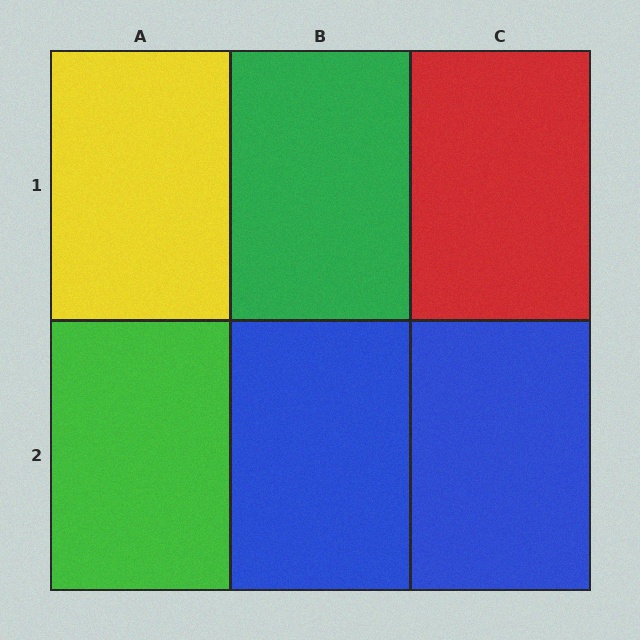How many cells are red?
1 cell is red.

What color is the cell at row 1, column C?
Red.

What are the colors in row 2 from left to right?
Green, blue, blue.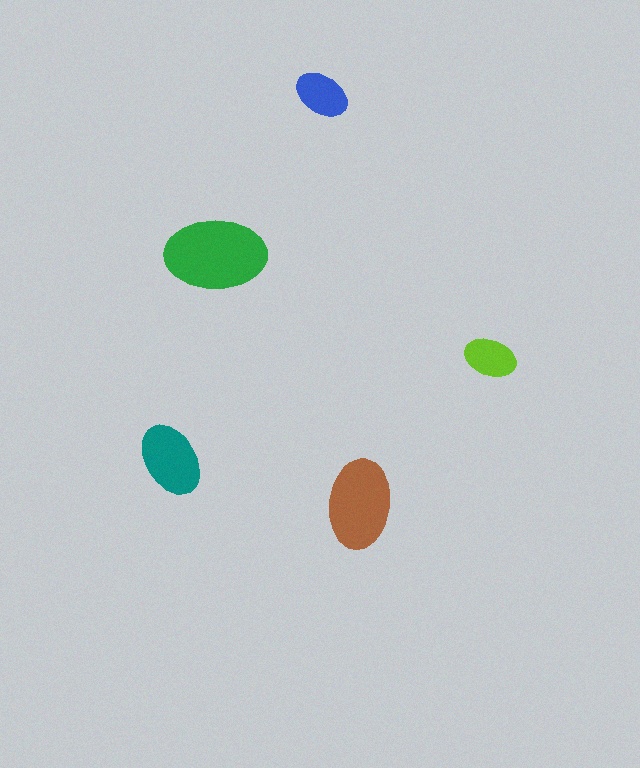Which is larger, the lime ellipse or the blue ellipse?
The blue one.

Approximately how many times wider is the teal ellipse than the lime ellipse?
About 1.5 times wider.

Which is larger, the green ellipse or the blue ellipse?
The green one.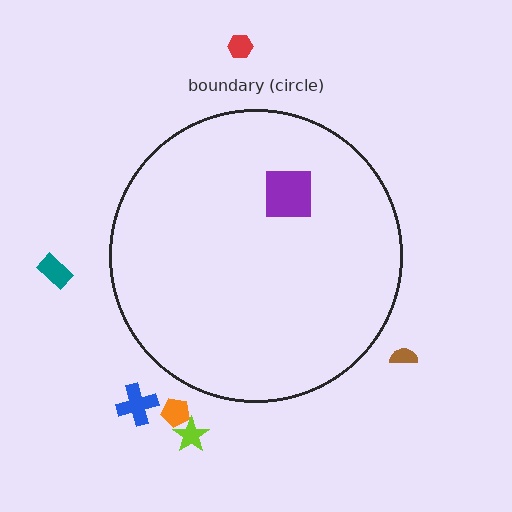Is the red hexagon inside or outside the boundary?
Outside.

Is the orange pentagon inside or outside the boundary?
Outside.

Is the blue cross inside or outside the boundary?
Outside.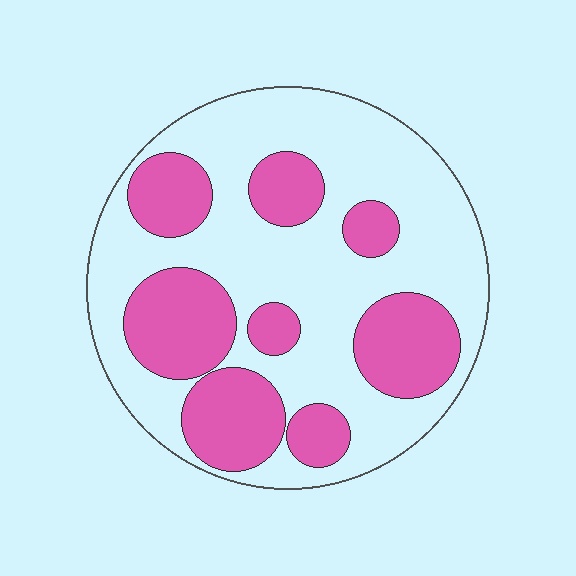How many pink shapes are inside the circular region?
8.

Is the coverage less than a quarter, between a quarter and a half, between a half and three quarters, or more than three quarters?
Between a quarter and a half.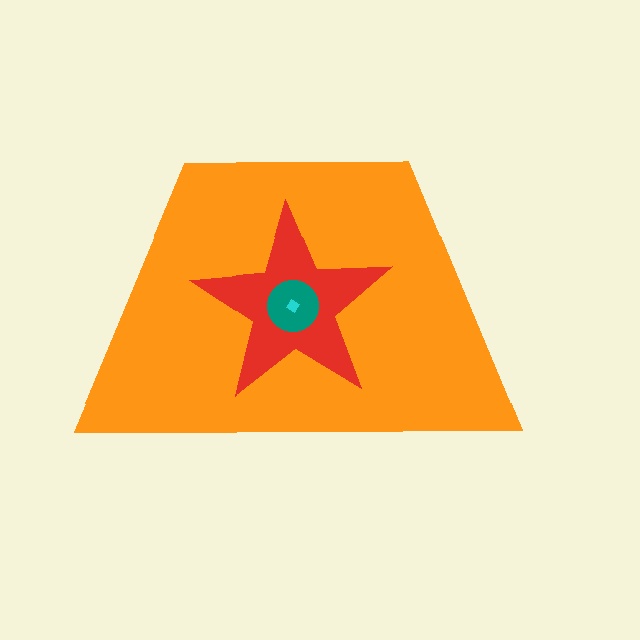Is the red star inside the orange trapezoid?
Yes.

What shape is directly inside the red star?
The teal circle.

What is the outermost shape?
The orange trapezoid.